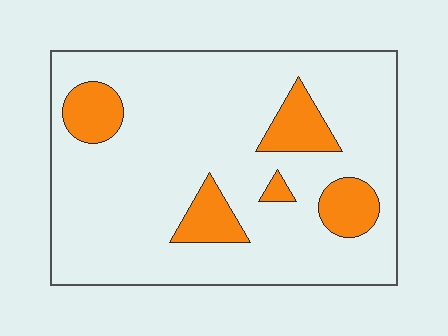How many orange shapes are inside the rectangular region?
5.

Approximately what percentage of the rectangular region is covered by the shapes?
Approximately 15%.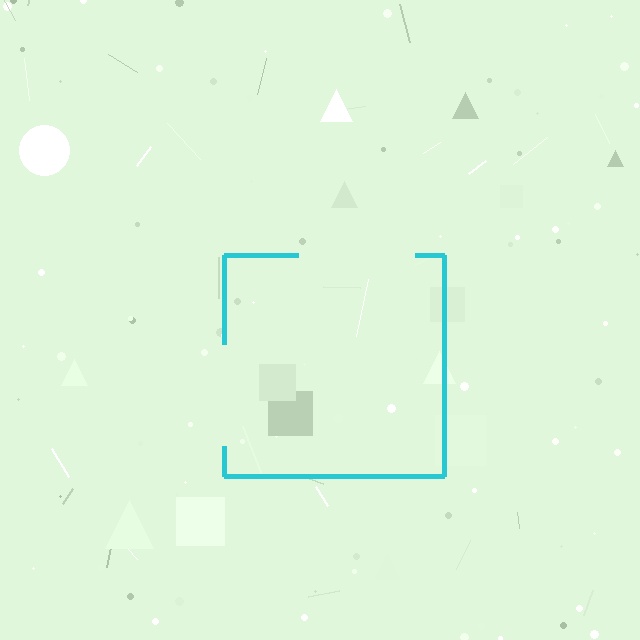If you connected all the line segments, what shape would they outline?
They would outline a square.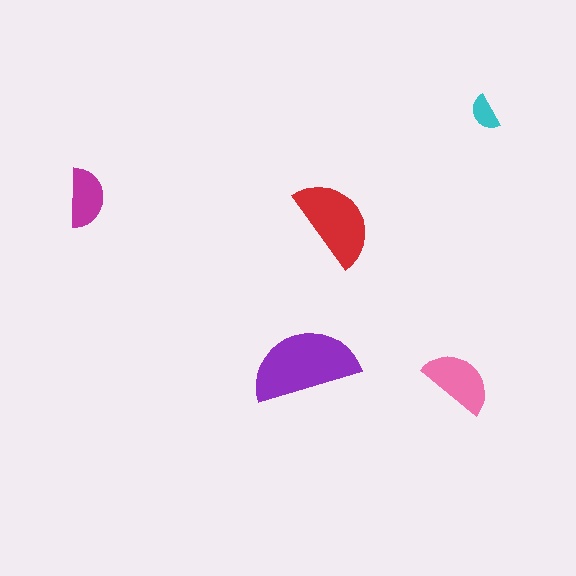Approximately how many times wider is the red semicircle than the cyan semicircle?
About 2.5 times wider.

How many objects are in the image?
There are 5 objects in the image.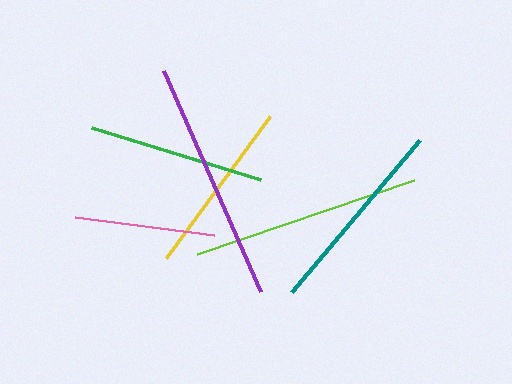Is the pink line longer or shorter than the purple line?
The purple line is longer than the pink line.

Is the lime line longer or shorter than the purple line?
The purple line is longer than the lime line.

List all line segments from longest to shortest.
From longest to shortest: purple, lime, teal, green, yellow, pink.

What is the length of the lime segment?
The lime segment is approximately 230 pixels long.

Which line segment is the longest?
The purple line is the longest at approximately 242 pixels.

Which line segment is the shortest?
The pink line is the shortest at approximately 140 pixels.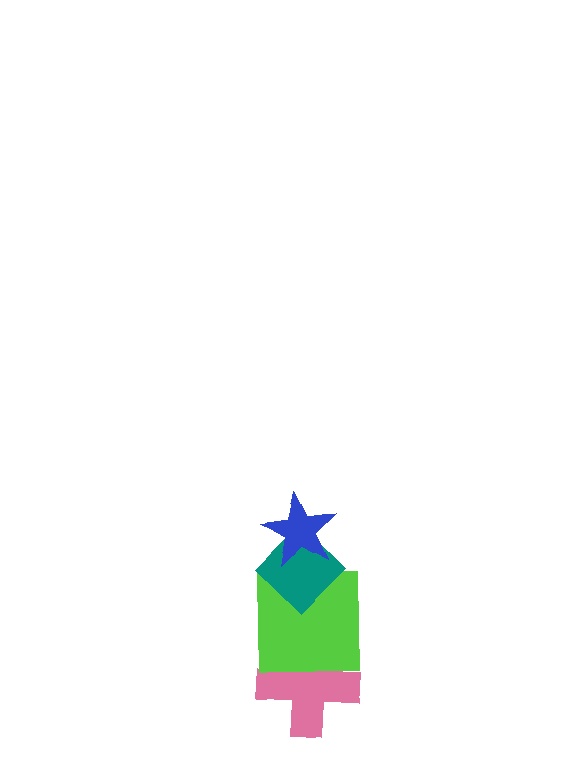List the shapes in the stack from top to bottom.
From top to bottom: the blue star, the teal diamond, the lime square, the pink cross.